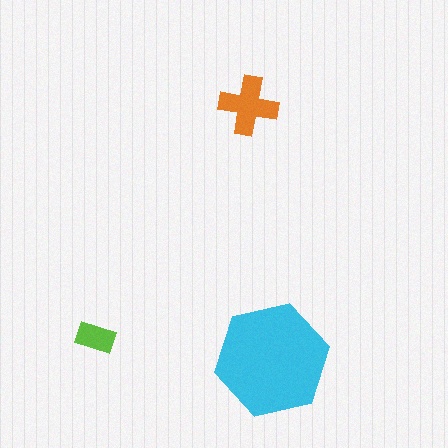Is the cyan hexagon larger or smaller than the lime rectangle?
Larger.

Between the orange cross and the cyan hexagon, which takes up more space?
The cyan hexagon.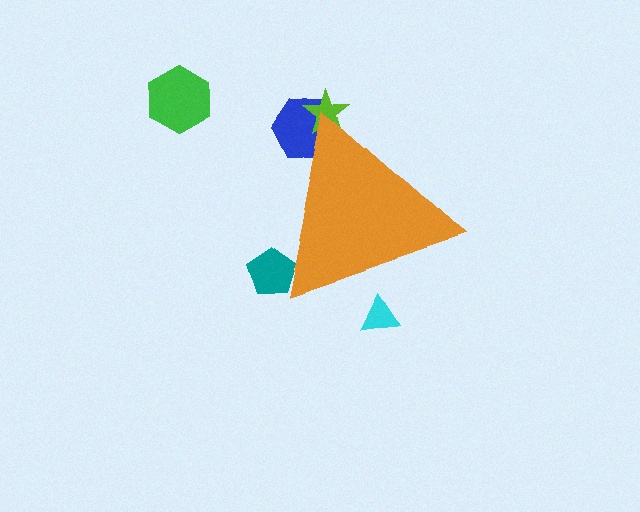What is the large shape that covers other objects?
An orange triangle.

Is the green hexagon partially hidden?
No, the green hexagon is fully visible.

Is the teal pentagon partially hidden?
Yes, the teal pentagon is partially hidden behind the orange triangle.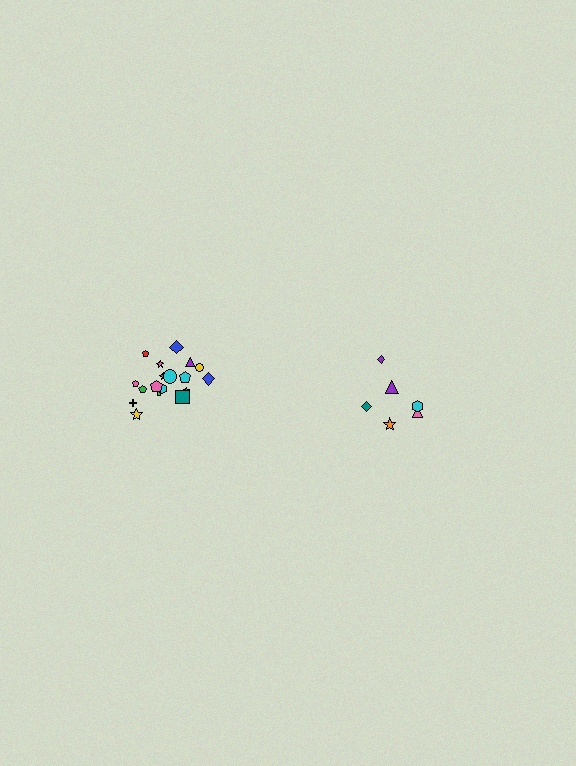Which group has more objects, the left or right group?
The left group.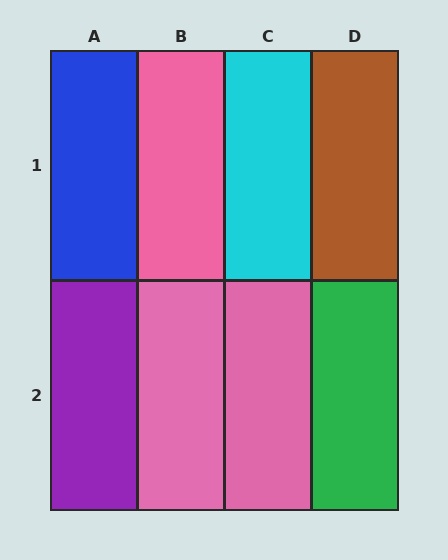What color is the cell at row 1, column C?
Cyan.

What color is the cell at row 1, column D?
Brown.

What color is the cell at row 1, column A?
Blue.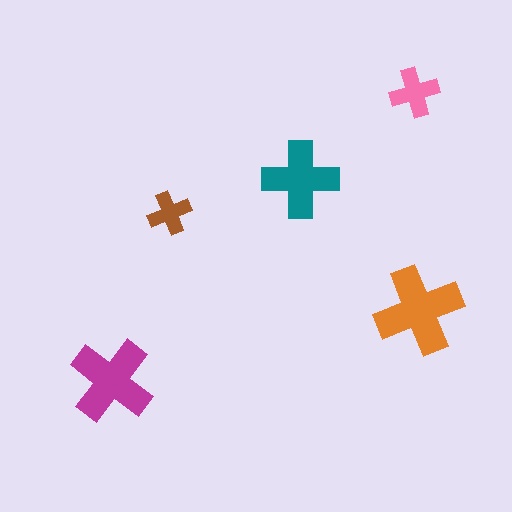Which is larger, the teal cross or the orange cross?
The orange one.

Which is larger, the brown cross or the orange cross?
The orange one.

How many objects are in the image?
There are 5 objects in the image.